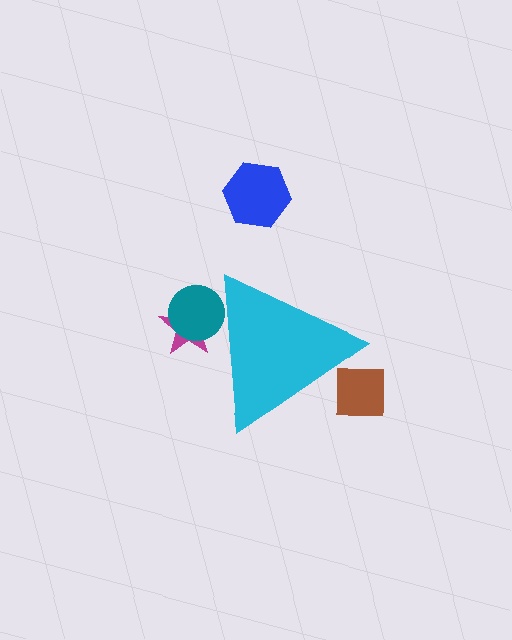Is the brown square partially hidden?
Yes, the brown square is partially hidden behind the cyan triangle.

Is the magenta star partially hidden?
Yes, the magenta star is partially hidden behind the cyan triangle.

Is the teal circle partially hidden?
Yes, the teal circle is partially hidden behind the cyan triangle.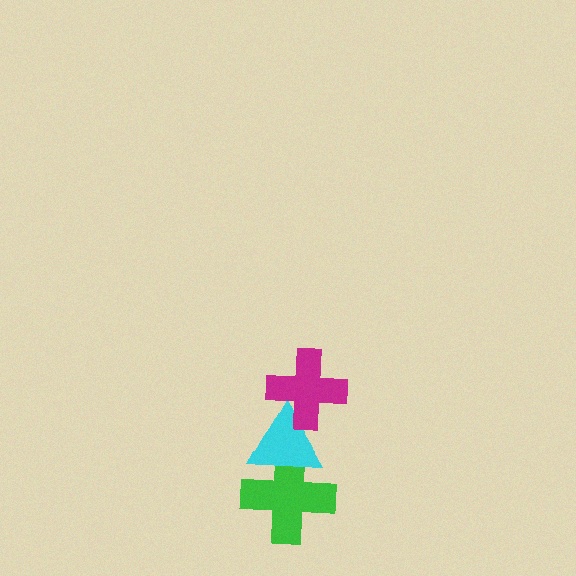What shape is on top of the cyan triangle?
The magenta cross is on top of the cyan triangle.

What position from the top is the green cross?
The green cross is 3rd from the top.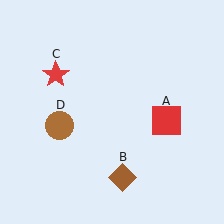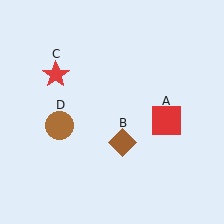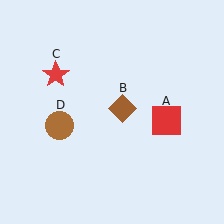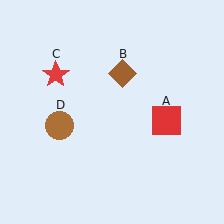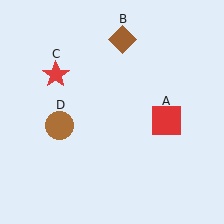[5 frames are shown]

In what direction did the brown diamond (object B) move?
The brown diamond (object B) moved up.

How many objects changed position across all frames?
1 object changed position: brown diamond (object B).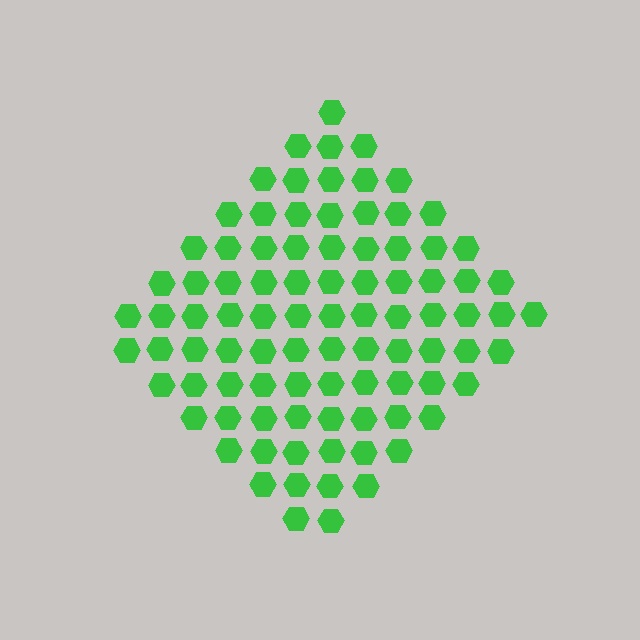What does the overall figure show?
The overall figure shows a diamond.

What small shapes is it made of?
It is made of small hexagons.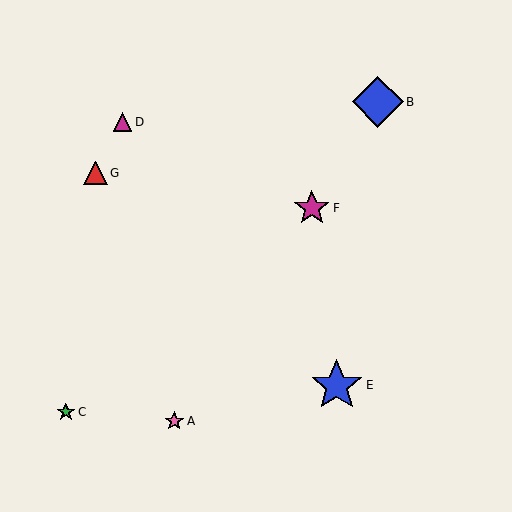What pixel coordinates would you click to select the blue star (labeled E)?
Click at (337, 385) to select the blue star E.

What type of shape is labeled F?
Shape F is a magenta star.